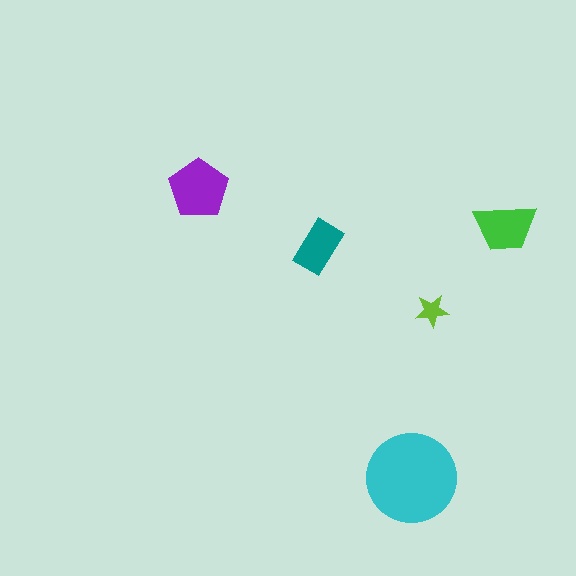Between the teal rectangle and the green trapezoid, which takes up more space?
The green trapezoid.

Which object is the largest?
The cyan circle.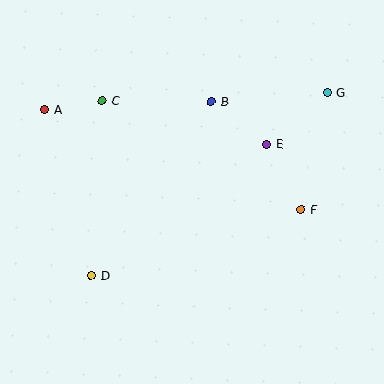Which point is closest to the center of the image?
Point E at (267, 144) is closest to the center.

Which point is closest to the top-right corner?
Point G is closest to the top-right corner.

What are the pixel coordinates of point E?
Point E is at (267, 144).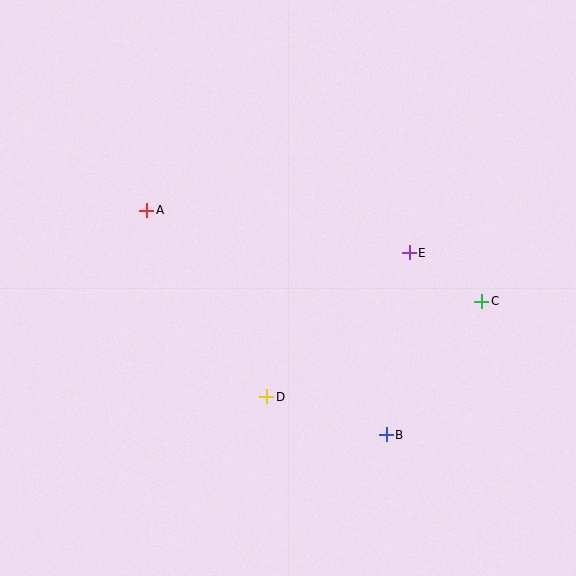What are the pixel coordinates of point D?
Point D is at (267, 397).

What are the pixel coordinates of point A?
Point A is at (147, 210).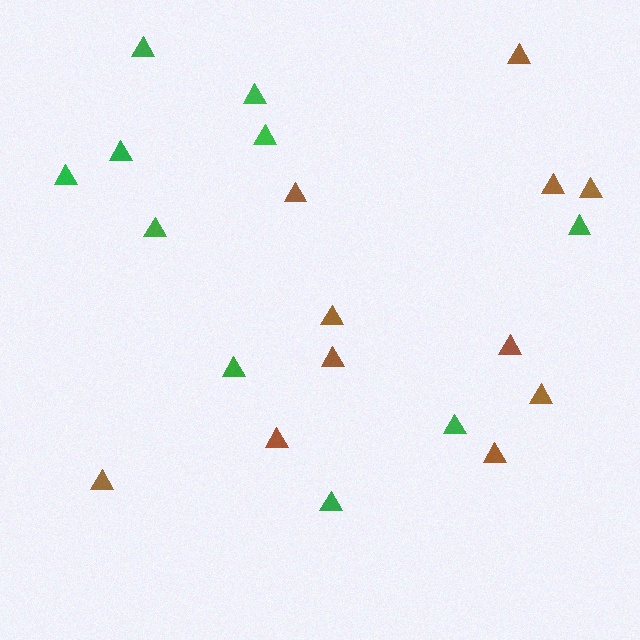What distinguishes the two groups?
There are 2 groups: one group of brown triangles (11) and one group of green triangles (10).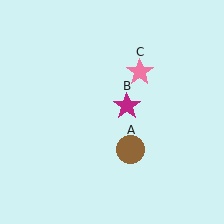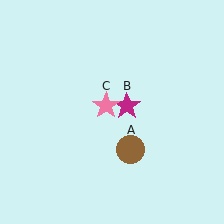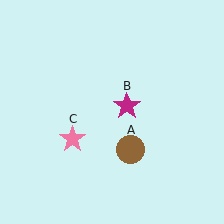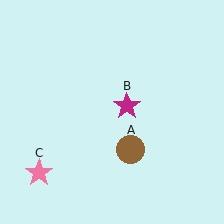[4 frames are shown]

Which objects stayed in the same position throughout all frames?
Brown circle (object A) and magenta star (object B) remained stationary.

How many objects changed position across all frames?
1 object changed position: pink star (object C).